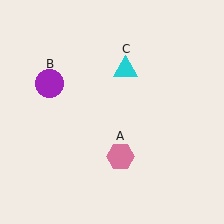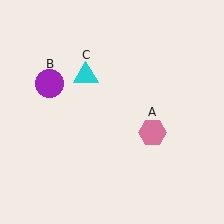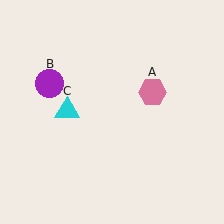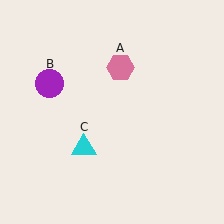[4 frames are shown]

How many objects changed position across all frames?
2 objects changed position: pink hexagon (object A), cyan triangle (object C).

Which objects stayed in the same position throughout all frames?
Purple circle (object B) remained stationary.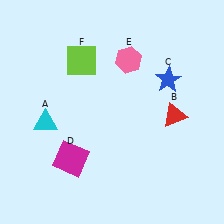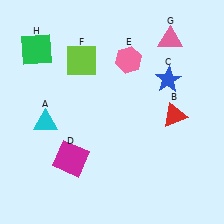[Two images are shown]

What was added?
A pink triangle (G), a green square (H) were added in Image 2.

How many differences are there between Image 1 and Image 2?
There are 2 differences between the two images.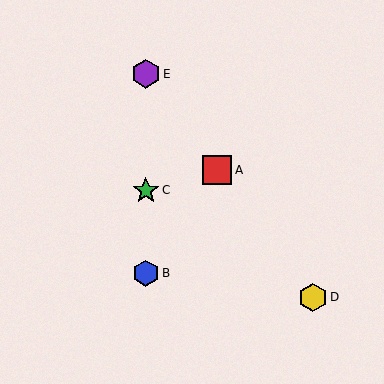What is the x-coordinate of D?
Object D is at x≈313.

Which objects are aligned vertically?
Objects B, C, E are aligned vertically.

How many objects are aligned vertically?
3 objects (B, C, E) are aligned vertically.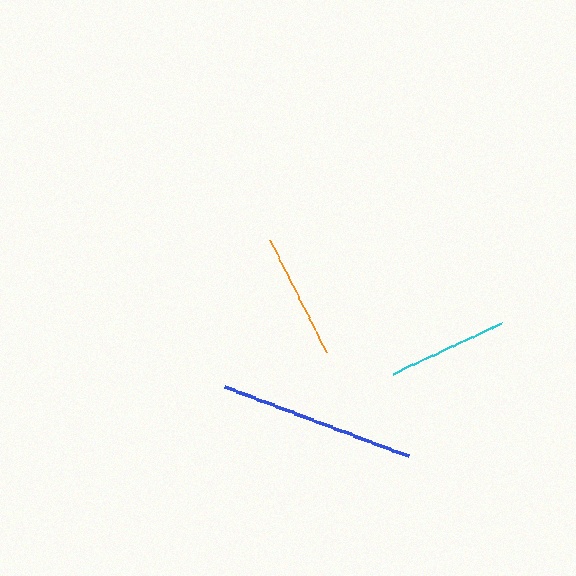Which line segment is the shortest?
The cyan line is the shortest at approximately 121 pixels.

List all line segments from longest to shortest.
From longest to shortest: blue, orange, cyan.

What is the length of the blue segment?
The blue segment is approximately 197 pixels long.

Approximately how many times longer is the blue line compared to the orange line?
The blue line is approximately 1.6 times the length of the orange line.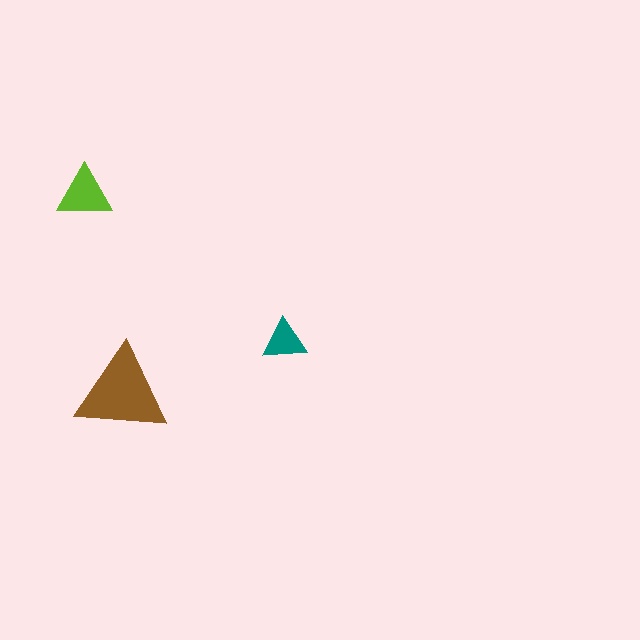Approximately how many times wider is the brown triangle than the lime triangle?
About 1.5 times wider.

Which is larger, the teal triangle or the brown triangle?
The brown one.